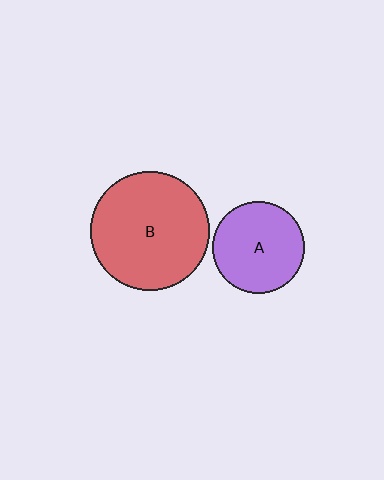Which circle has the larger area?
Circle B (red).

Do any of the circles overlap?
No, none of the circles overlap.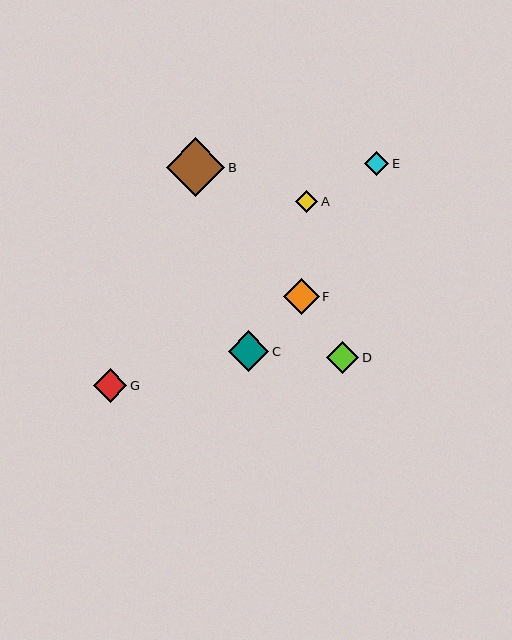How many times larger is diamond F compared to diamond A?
Diamond F is approximately 1.6 times the size of diamond A.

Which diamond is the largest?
Diamond B is the largest with a size of approximately 59 pixels.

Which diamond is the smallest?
Diamond A is the smallest with a size of approximately 22 pixels.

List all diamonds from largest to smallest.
From largest to smallest: B, C, F, G, D, E, A.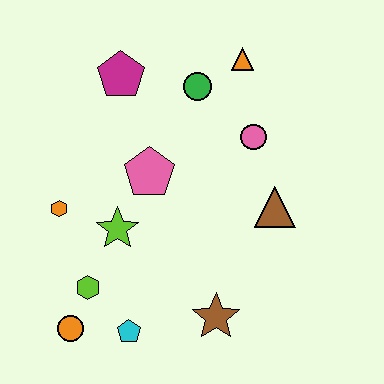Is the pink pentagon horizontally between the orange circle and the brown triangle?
Yes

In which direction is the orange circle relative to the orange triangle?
The orange circle is below the orange triangle.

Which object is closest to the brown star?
The cyan pentagon is closest to the brown star.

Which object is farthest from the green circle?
The orange circle is farthest from the green circle.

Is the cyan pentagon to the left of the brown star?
Yes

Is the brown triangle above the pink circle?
No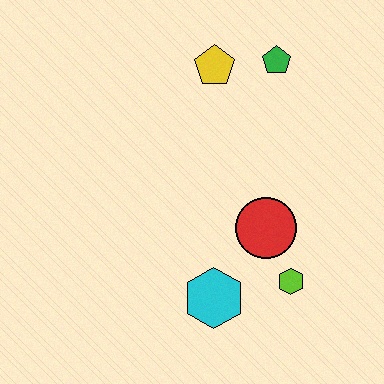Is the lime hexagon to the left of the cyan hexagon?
No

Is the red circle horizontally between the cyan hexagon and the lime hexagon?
Yes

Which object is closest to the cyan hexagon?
The lime hexagon is closest to the cyan hexagon.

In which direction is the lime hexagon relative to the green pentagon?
The lime hexagon is below the green pentagon.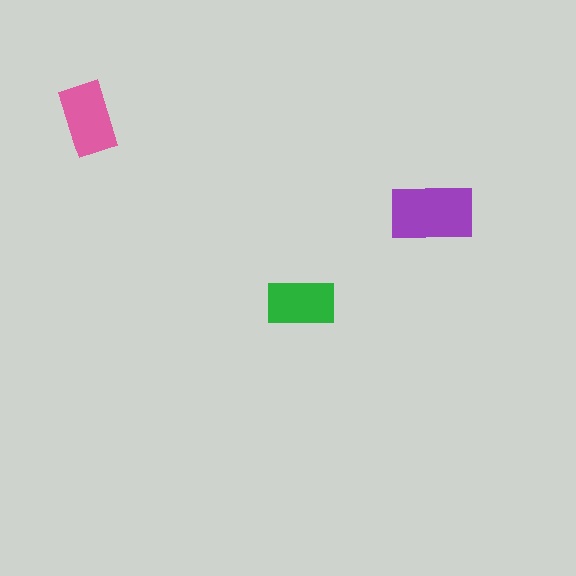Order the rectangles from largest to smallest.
the purple one, the pink one, the green one.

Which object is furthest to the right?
The purple rectangle is rightmost.